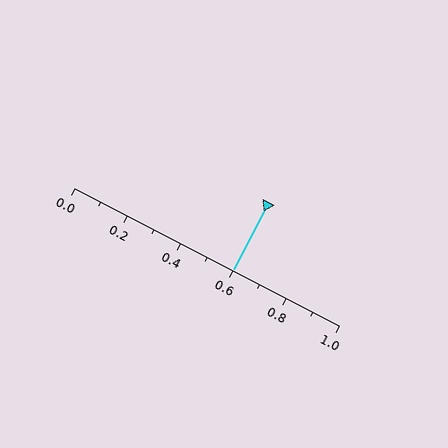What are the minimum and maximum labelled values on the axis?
The axis runs from 0.0 to 1.0.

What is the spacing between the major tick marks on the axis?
The major ticks are spaced 0.2 apart.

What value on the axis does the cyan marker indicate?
The marker indicates approximately 0.6.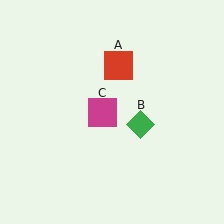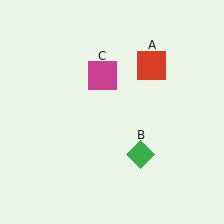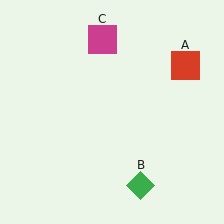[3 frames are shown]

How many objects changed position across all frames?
3 objects changed position: red square (object A), green diamond (object B), magenta square (object C).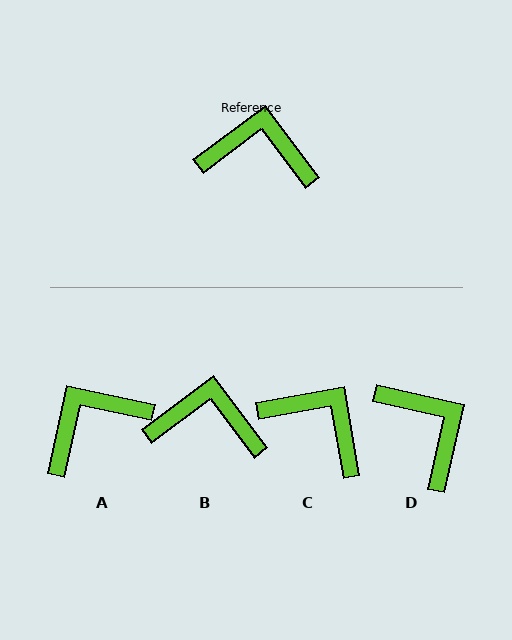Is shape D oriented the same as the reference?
No, it is off by about 50 degrees.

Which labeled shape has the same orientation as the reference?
B.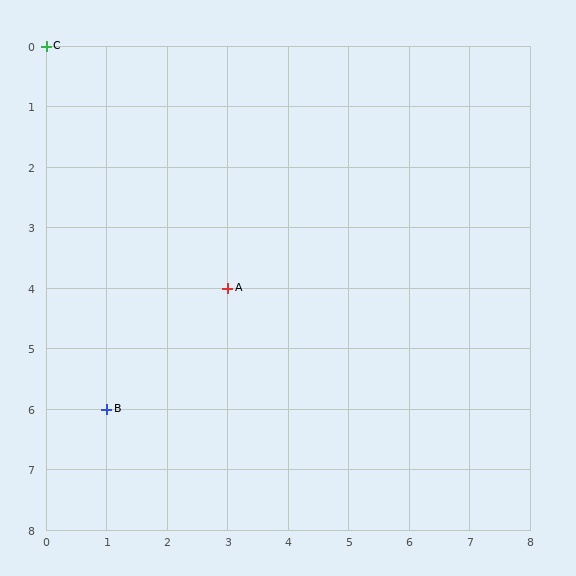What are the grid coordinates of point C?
Point C is at grid coordinates (0, 0).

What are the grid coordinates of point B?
Point B is at grid coordinates (1, 6).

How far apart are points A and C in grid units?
Points A and C are 3 columns and 4 rows apart (about 5.0 grid units diagonally).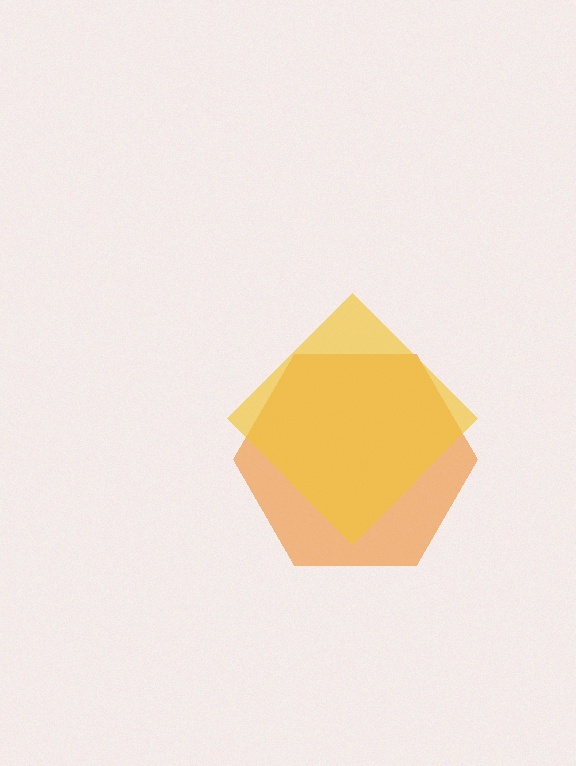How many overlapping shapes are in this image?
There are 2 overlapping shapes in the image.